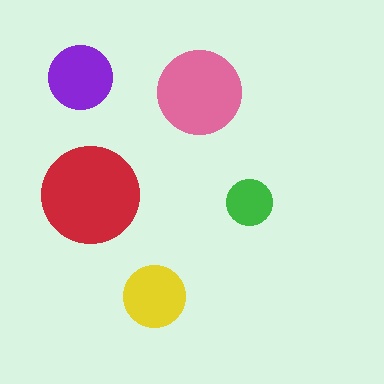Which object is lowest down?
The yellow circle is bottommost.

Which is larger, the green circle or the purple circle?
The purple one.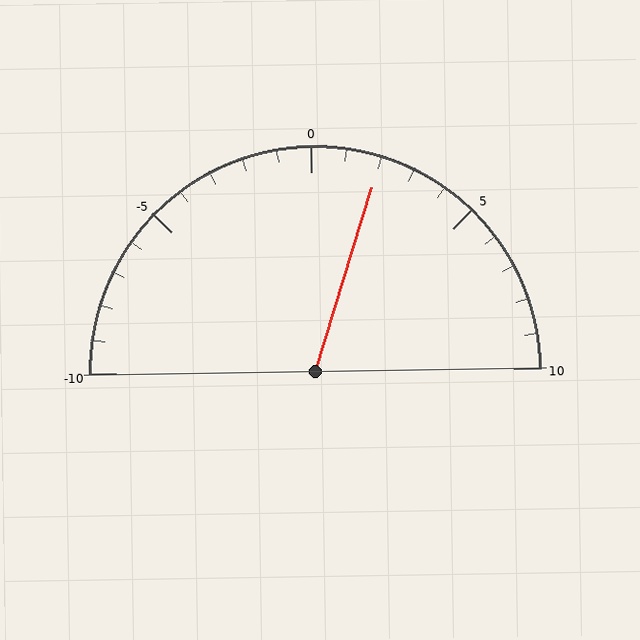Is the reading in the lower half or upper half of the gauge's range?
The reading is in the upper half of the range (-10 to 10).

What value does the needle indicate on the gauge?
The needle indicates approximately 2.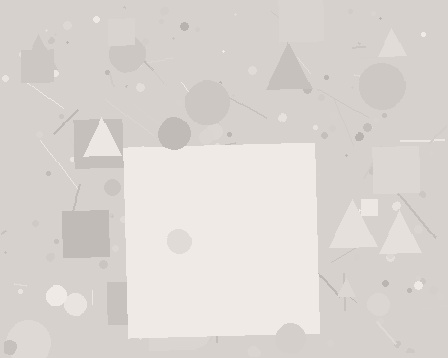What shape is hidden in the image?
A square is hidden in the image.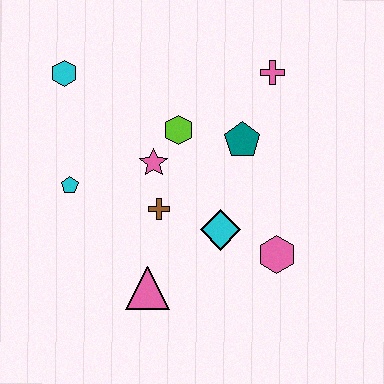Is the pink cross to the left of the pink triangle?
No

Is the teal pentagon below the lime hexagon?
Yes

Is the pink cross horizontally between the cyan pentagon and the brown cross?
No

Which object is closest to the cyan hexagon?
The cyan pentagon is closest to the cyan hexagon.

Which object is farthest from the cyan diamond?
The cyan hexagon is farthest from the cyan diamond.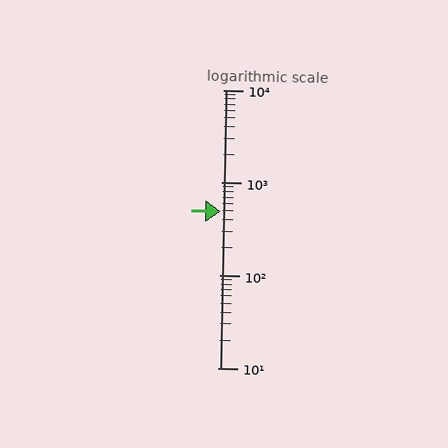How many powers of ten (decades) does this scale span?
The scale spans 3 decades, from 10 to 10000.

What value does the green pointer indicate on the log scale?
The pointer indicates approximately 490.